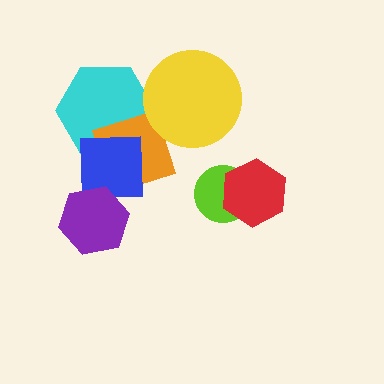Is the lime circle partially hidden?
Yes, it is partially covered by another shape.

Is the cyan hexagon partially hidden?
Yes, it is partially covered by another shape.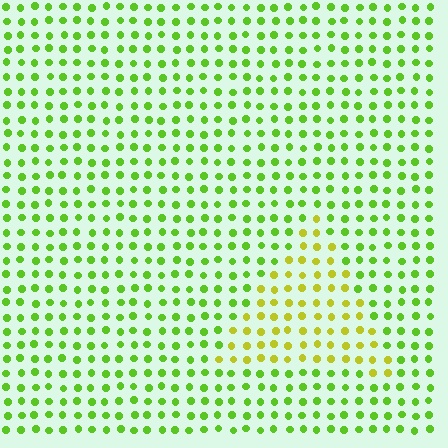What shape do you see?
I see a triangle.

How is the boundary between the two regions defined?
The boundary is defined purely by a slight shift in hue (about 36 degrees). Spacing, size, and orientation are identical on both sides.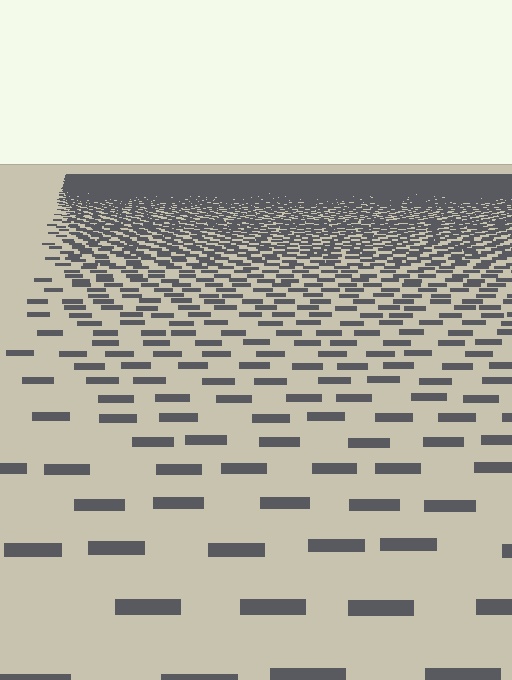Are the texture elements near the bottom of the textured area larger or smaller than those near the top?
Larger. Near the bottom, elements are closer to the viewer and appear at a bigger on-screen size.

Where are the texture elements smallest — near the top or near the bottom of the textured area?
Near the top.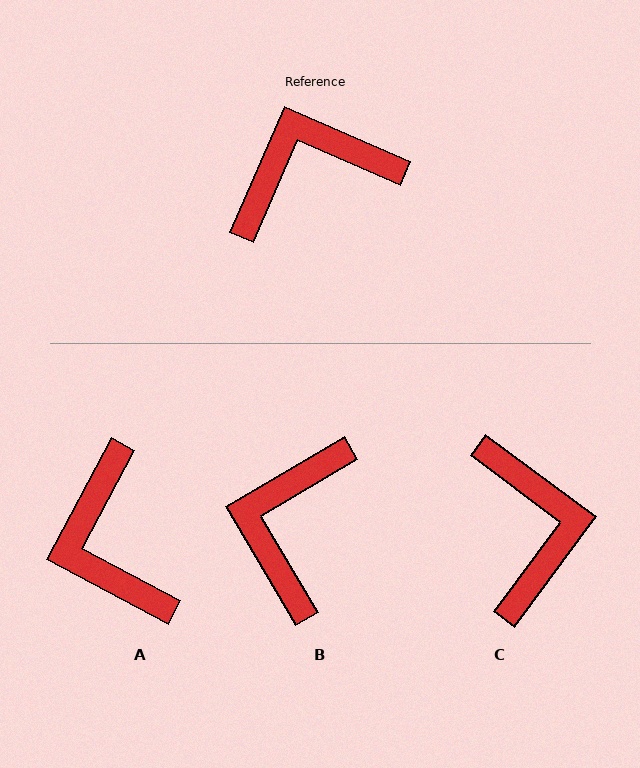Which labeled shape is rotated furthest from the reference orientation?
C, about 103 degrees away.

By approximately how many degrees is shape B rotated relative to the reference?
Approximately 54 degrees counter-clockwise.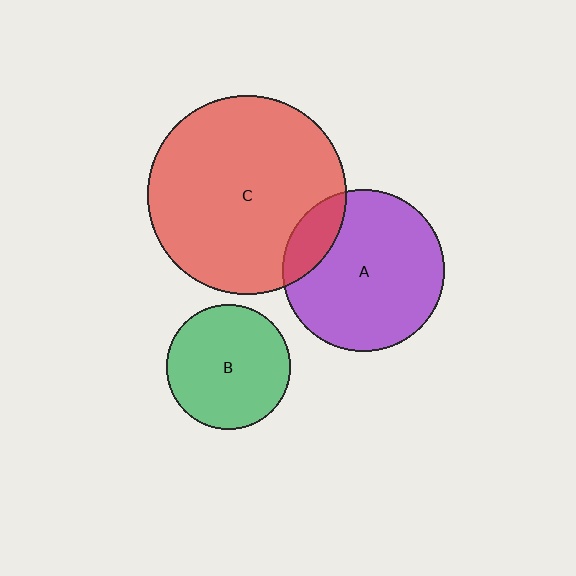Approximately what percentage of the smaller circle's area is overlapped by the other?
Approximately 15%.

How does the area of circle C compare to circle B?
Approximately 2.6 times.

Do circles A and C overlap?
Yes.